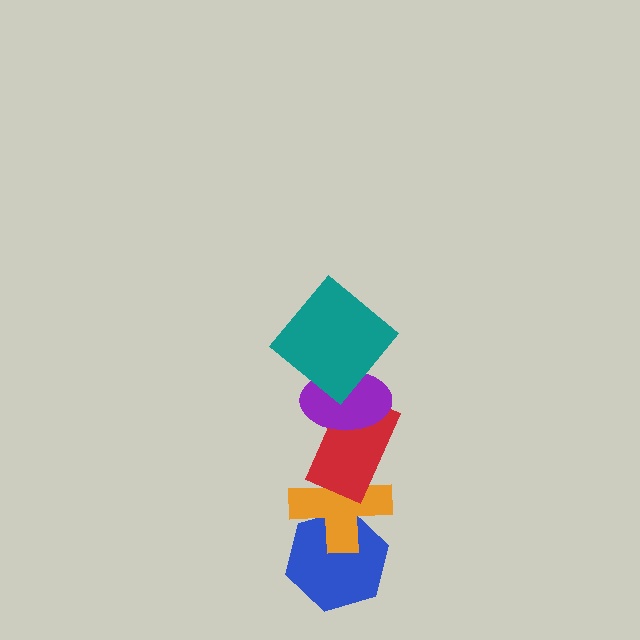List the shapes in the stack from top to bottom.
From top to bottom: the teal diamond, the purple ellipse, the red rectangle, the orange cross, the blue hexagon.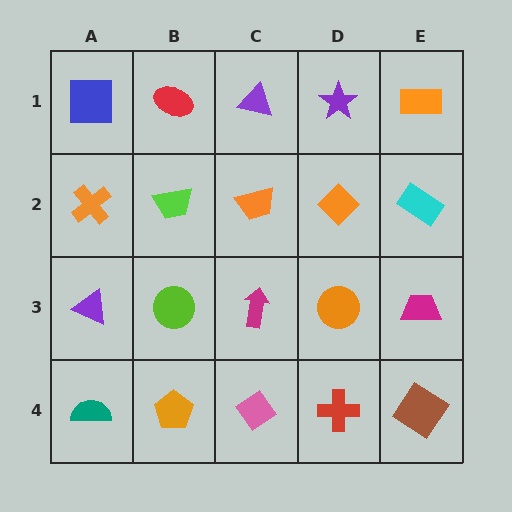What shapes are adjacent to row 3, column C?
An orange trapezoid (row 2, column C), a pink diamond (row 4, column C), a lime circle (row 3, column B), an orange circle (row 3, column D).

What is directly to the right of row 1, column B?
A purple triangle.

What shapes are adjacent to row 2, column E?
An orange rectangle (row 1, column E), a magenta trapezoid (row 3, column E), an orange diamond (row 2, column D).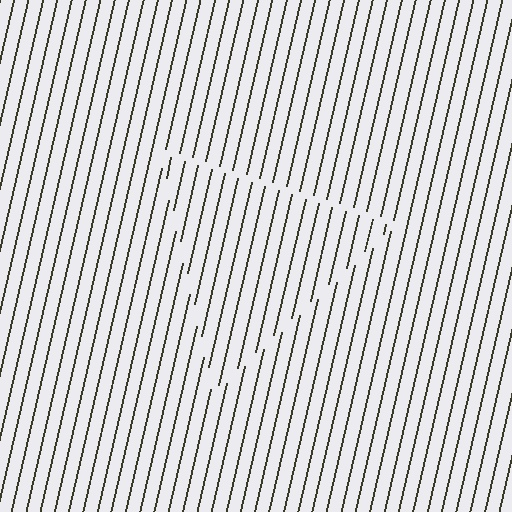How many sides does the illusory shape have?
3 sides — the line-ends trace a triangle.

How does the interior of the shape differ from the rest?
The interior of the shape contains the same grating, shifted by half a period — the contour is defined by the phase discontinuity where line-ends from the inner and outer gratings abut.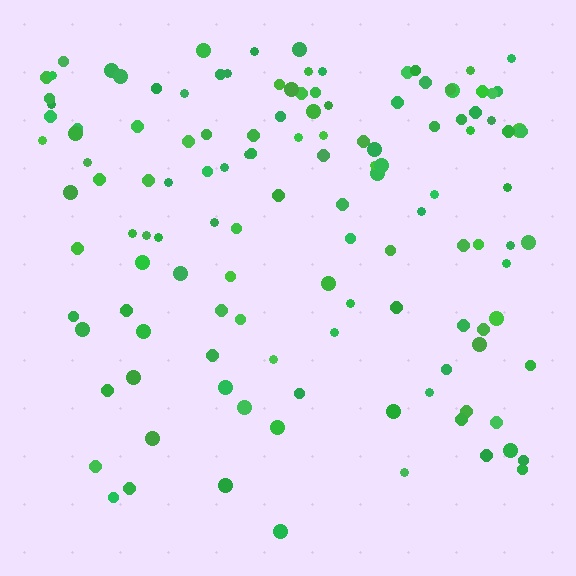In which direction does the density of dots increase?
From bottom to top, with the top side densest.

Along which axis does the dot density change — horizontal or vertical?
Vertical.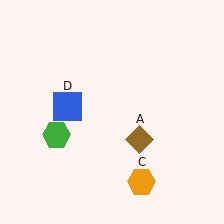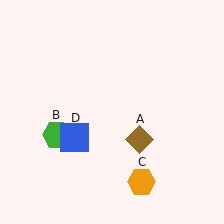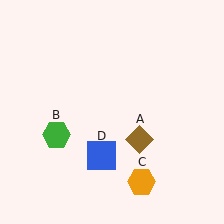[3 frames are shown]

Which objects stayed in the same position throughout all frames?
Brown diamond (object A) and green hexagon (object B) and orange hexagon (object C) remained stationary.